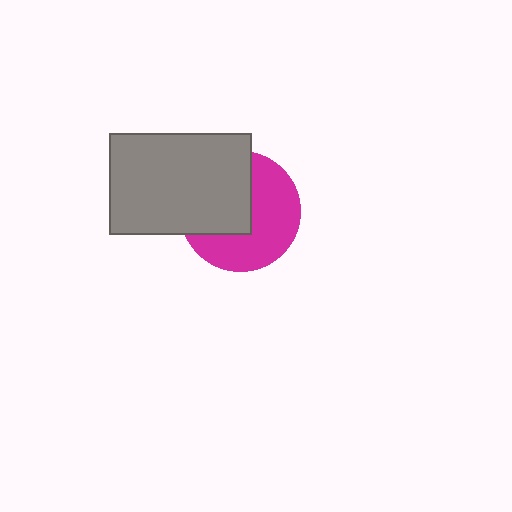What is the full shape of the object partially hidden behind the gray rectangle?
The partially hidden object is a magenta circle.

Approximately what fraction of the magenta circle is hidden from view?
Roughly 45% of the magenta circle is hidden behind the gray rectangle.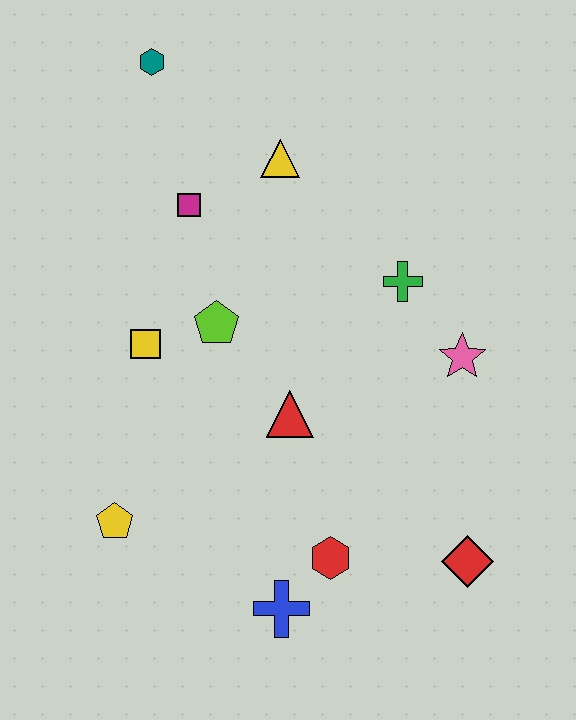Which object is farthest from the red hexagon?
The teal hexagon is farthest from the red hexagon.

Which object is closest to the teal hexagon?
The magenta square is closest to the teal hexagon.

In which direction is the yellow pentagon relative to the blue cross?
The yellow pentagon is to the left of the blue cross.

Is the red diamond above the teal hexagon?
No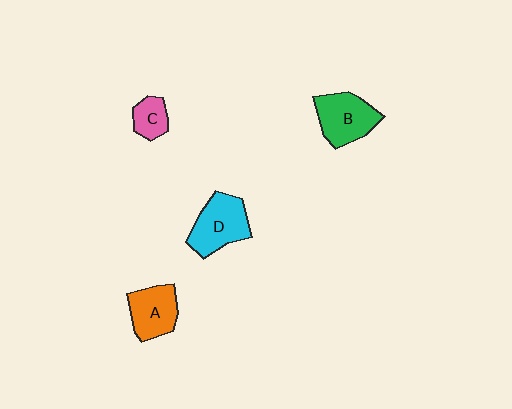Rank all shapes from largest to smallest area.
From largest to smallest: D (cyan), B (green), A (orange), C (pink).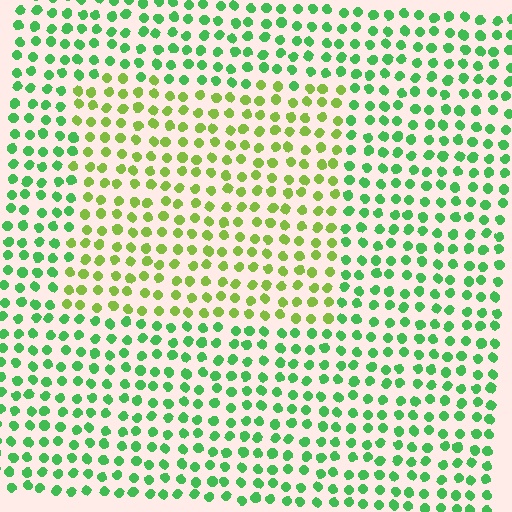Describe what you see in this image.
The image is filled with small green elements in a uniform arrangement. A rectangle-shaped region is visible where the elements are tinted to a slightly different hue, forming a subtle color boundary.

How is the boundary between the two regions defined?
The boundary is defined purely by a slight shift in hue (about 39 degrees). Spacing, size, and orientation are identical on both sides.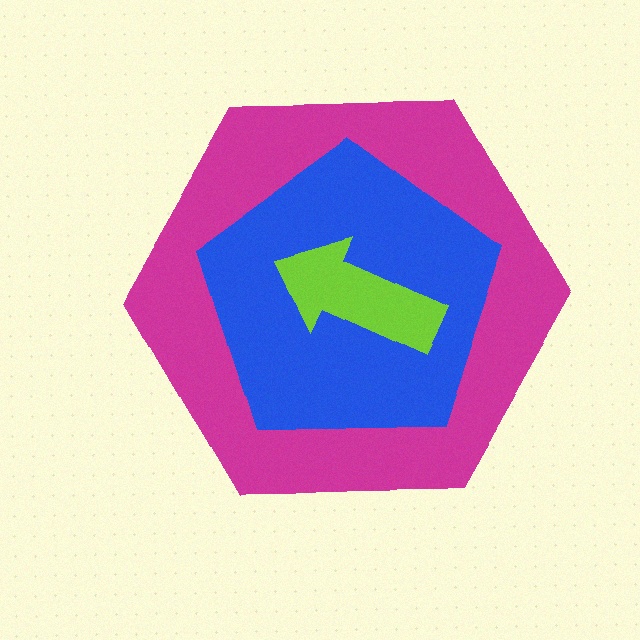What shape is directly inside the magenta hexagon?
The blue pentagon.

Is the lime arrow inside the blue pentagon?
Yes.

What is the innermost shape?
The lime arrow.